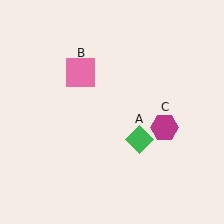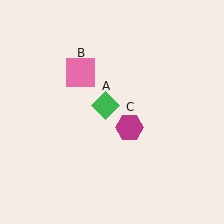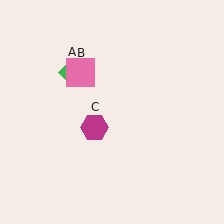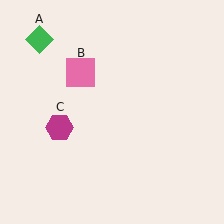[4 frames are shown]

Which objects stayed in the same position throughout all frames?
Pink square (object B) remained stationary.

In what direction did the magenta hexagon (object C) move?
The magenta hexagon (object C) moved left.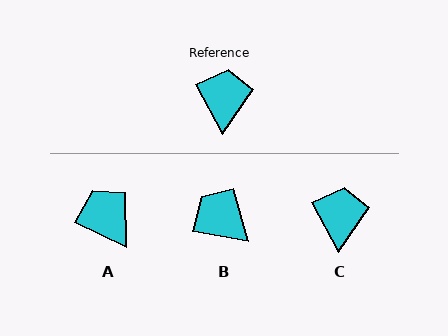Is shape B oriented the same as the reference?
No, it is off by about 51 degrees.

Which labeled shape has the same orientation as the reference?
C.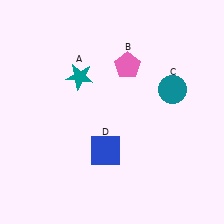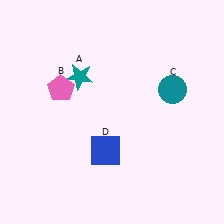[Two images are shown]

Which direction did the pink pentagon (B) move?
The pink pentagon (B) moved left.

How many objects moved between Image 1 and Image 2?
1 object moved between the two images.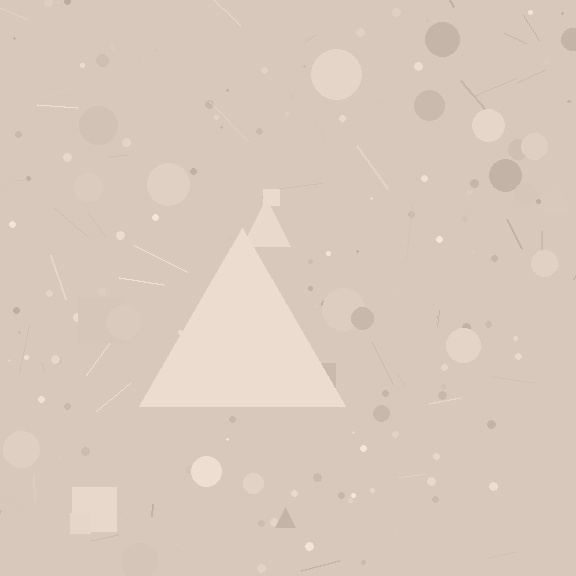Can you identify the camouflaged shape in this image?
The camouflaged shape is a triangle.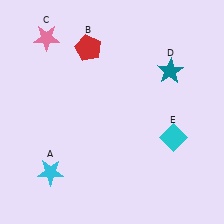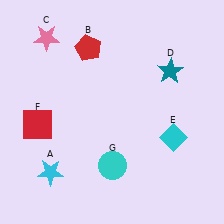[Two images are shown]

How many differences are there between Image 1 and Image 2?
There are 2 differences between the two images.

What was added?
A red square (F), a cyan circle (G) were added in Image 2.